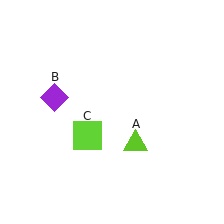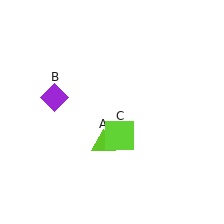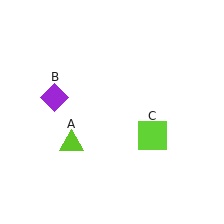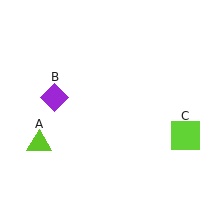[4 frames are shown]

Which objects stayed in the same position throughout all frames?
Purple diamond (object B) remained stationary.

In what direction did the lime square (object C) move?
The lime square (object C) moved right.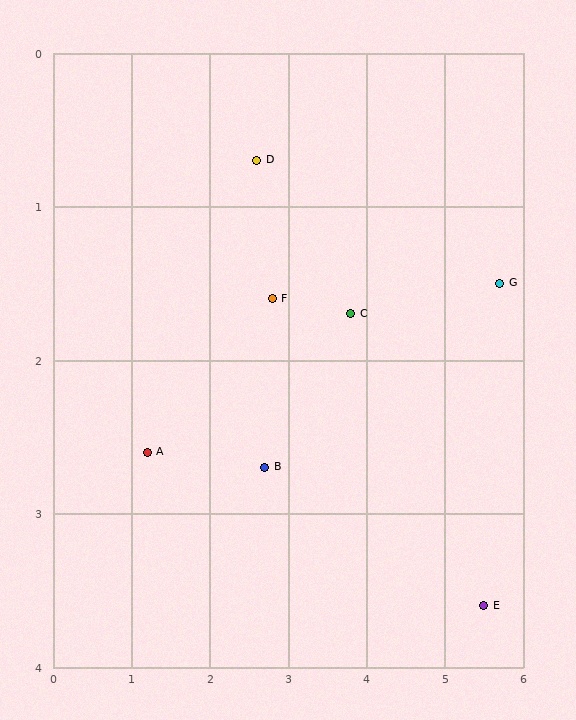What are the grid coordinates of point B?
Point B is at approximately (2.7, 2.7).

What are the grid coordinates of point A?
Point A is at approximately (1.2, 2.6).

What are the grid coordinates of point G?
Point G is at approximately (5.7, 1.5).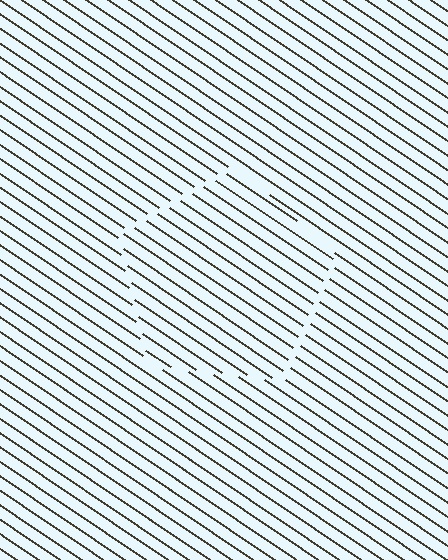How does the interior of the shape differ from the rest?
The interior of the shape contains the same grating, shifted by half a period — the contour is defined by the phase discontinuity where line-ends from the inner and outer gratings abut.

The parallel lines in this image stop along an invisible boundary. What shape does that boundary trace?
An illusory pentagon. The interior of the shape contains the same grating, shifted by half a period — the contour is defined by the phase discontinuity where line-ends from the inner and outer gratings abut.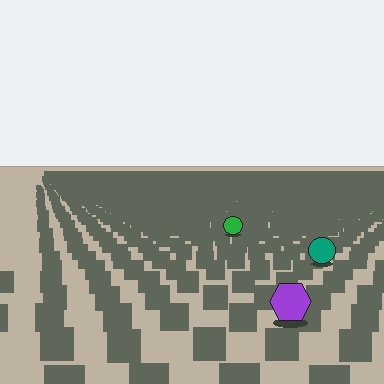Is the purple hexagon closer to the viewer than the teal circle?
Yes. The purple hexagon is closer — you can tell from the texture gradient: the ground texture is coarser near it.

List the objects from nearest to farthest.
From nearest to farthest: the purple hexagon, the teal circle, the green circle.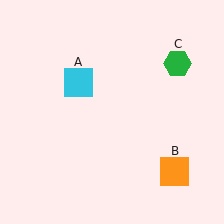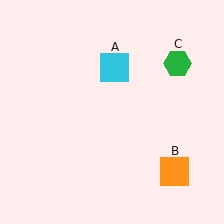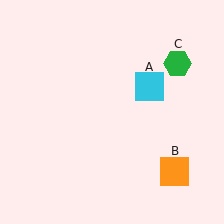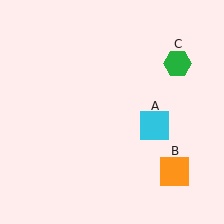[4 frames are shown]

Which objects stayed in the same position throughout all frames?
Orange square (object B) and green hexagon (object C) remained stationary.